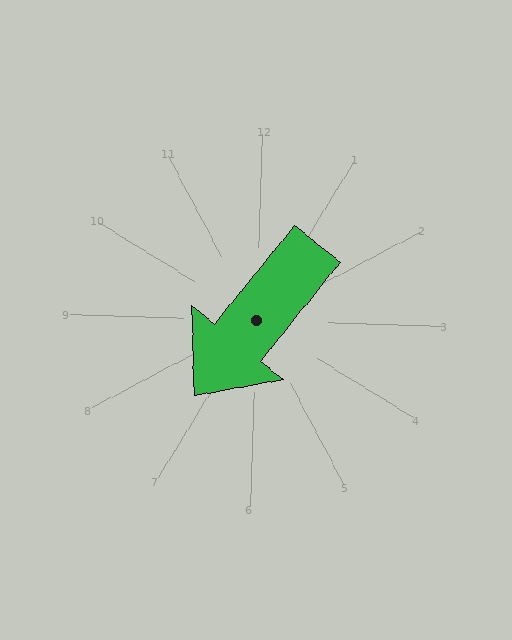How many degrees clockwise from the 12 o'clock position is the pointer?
Approximately 217 degrees.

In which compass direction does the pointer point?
Southwest.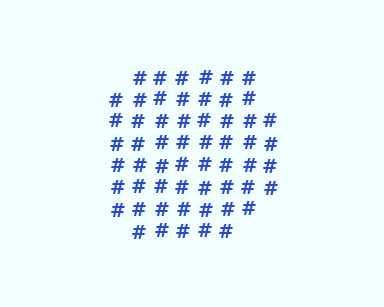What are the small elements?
The small elements are hash symbols.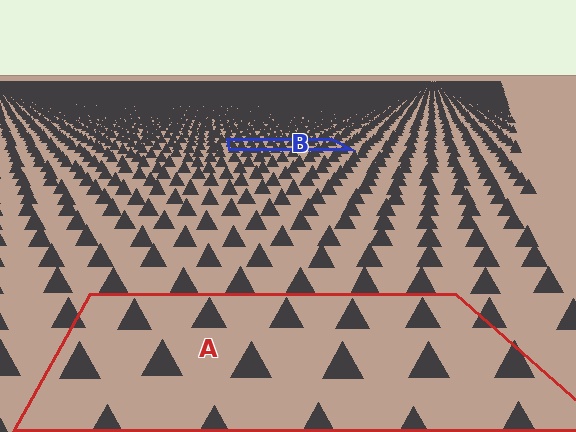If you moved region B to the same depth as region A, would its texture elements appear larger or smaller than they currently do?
They would appear larger. At a closer depth, the same texture elements are projected at a bigger on-screen size.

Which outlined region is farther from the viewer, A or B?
Region B is farther from the viewer — the texture elements inside it appear smaller and more densely packed.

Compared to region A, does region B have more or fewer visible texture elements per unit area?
Region B has more texture elements per unit area — they are packed more densely because it is farther away.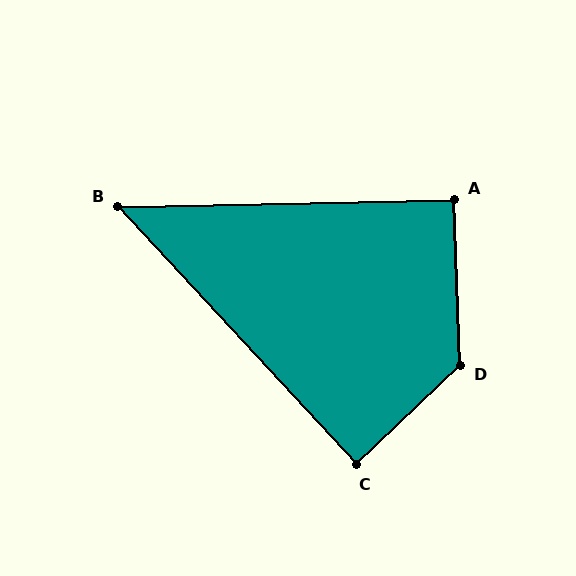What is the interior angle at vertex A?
Approximately 91 degrees (approximately right).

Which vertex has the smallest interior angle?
B, at approximately 48 degrees.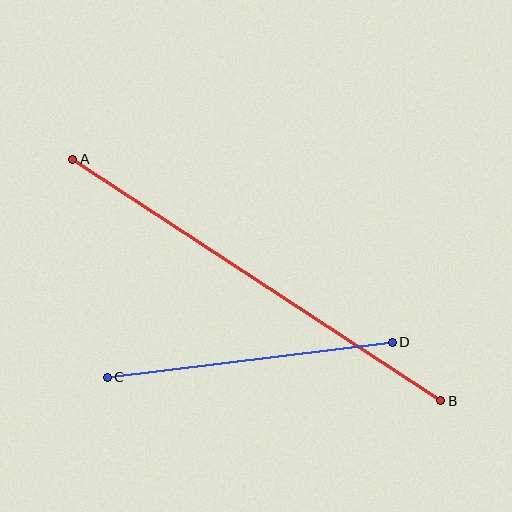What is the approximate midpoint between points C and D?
The midpoint is at approximately (250, 360) pixels.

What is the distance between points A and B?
The distance is approximately 440 pixels.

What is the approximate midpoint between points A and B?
The midpoint is at approximately (257, 280) pixels.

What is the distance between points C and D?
The distance is approximately 287 pixels.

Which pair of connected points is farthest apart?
Points A and B are farthest apart.